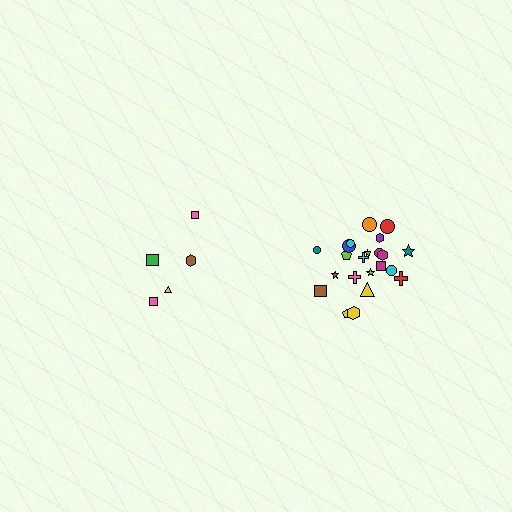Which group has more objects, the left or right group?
The right group.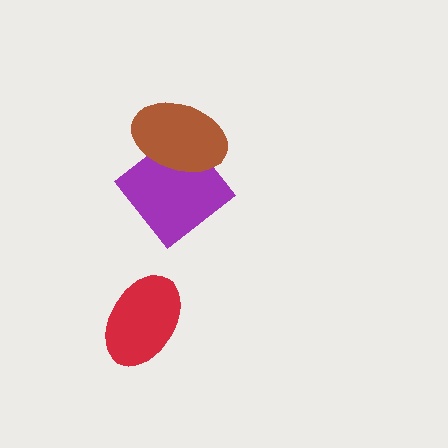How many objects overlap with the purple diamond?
1 object overlaps with the purple diamond.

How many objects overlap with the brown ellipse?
1 object overlaps with the brown ellipse.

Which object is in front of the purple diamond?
The brown ellipse is in front of the purple diamond.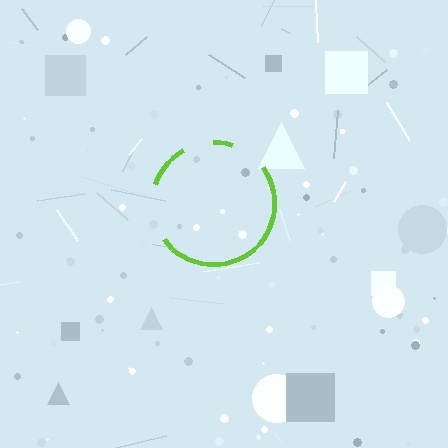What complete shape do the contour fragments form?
The contour fragments form a circle.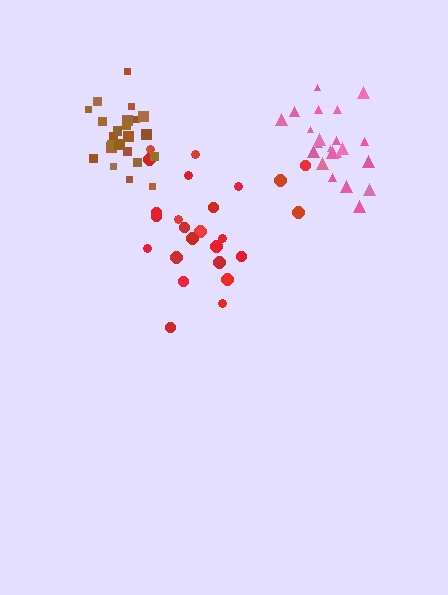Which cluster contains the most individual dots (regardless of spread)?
Red (25).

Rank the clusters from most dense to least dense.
pink, brown, red.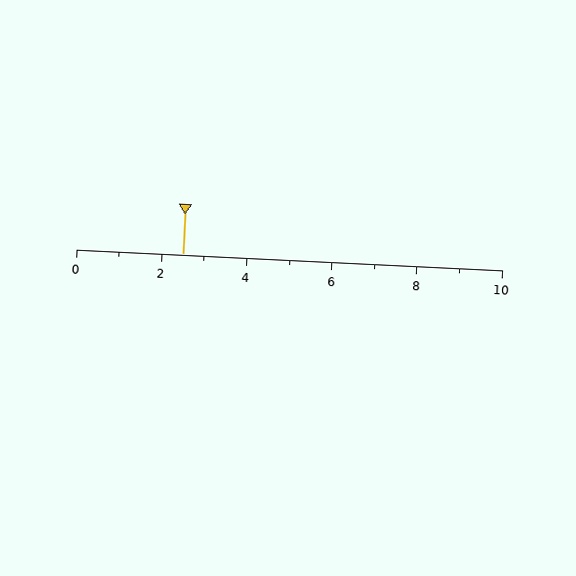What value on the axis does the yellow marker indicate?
The marker indicates approximately 2.5.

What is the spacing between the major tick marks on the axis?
The major ticks are spaced 2 apart.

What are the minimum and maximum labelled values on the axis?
The axis runs from 0 to 10.